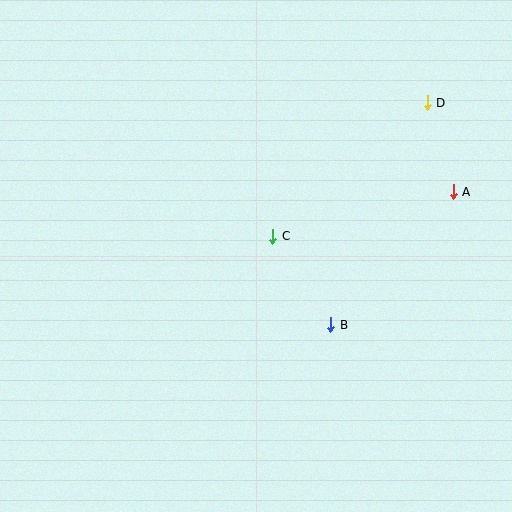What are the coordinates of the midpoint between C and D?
The midpoint between C and D is at (350, 170).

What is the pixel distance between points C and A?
The distance between C and A is 186 pixels.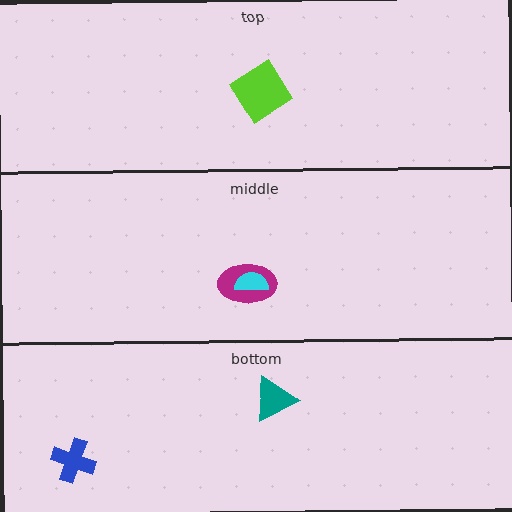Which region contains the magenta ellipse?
The middle region.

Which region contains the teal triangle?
The bottom region.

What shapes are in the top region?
The lime diamond.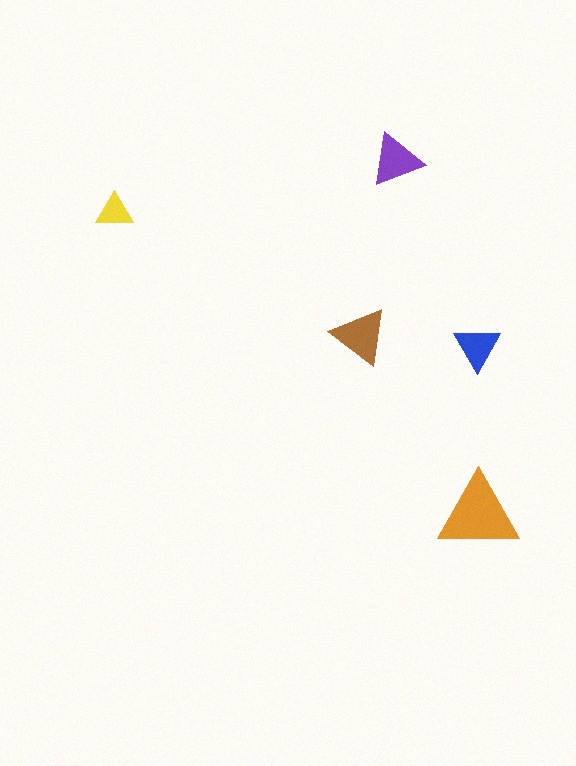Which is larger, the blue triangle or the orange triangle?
The orange one.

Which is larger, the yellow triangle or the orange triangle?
The orange one.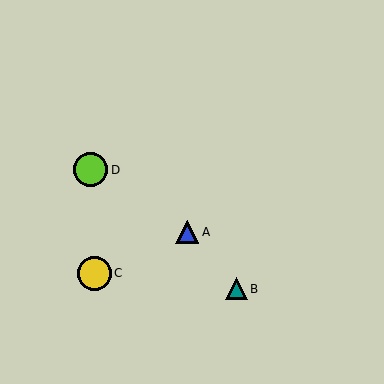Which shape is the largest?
The lime circle (labeled D) is the largest.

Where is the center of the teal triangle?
The center of the teal triangle is at (236, 289).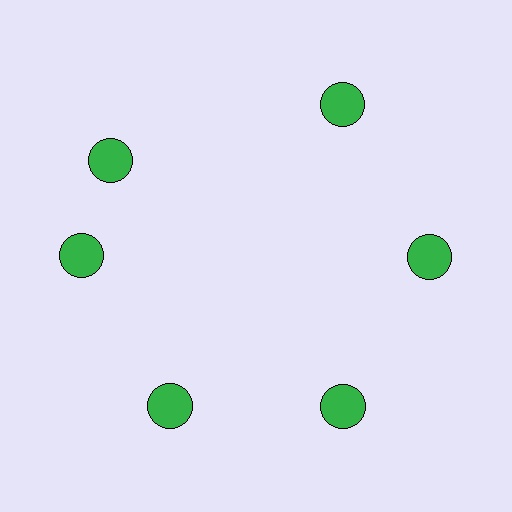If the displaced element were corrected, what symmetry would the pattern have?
It would have 6-fold rotational symmetry — the pattern would map onto itself every 60 degrees.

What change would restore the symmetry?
The symmetry would be restored by rotating it back into even spacing with its neighbors so that all 6 circles sit at equal angles and equal distance from the center.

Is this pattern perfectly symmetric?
No. The 6 green circles are arranged in a ring, but one element near the 11 o'clock position is rotated out of alignment along the ring, breaking the 6-fold rotational symmetry.